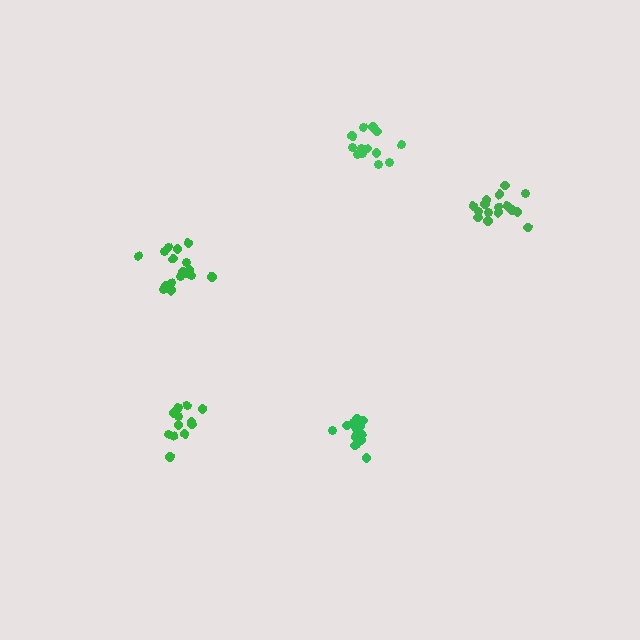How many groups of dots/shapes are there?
There are 5 groups.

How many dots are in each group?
Group 1: 16 dots, Group 2: 16 dots, Group 3: 19 dots, Group 4: 13 dots, Group 5: 13 dots (77 total).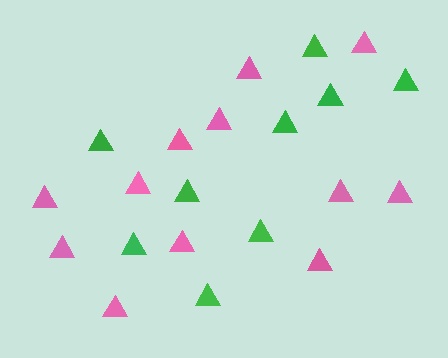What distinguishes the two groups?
There are 2 groups: one group of green triangles (9) and one group of pink triangles (12).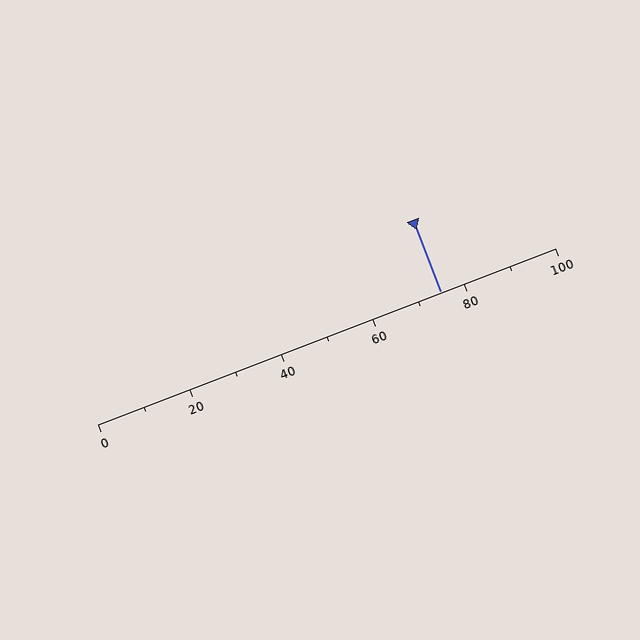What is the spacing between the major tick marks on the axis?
The major ticks are spaced 20 apart.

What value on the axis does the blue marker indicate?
The marker indicates approximately 75.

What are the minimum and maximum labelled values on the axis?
The axis runs from 0 to 100.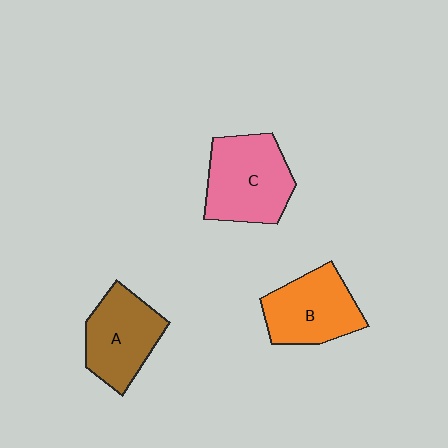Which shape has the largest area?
Shape C (pink).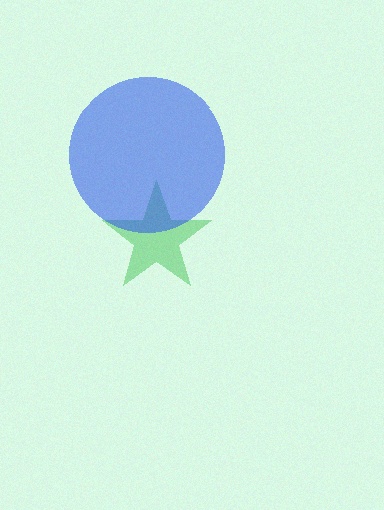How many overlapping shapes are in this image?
There are 2 overlapping shapes in the image.